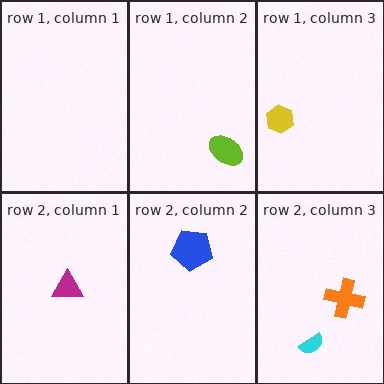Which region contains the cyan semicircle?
The row 2, column 3 region.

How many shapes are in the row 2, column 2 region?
1.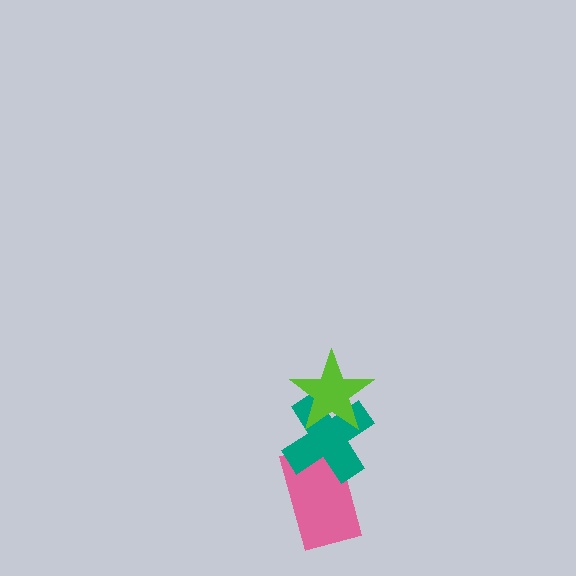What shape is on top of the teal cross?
The lime star is on top of the teal cross.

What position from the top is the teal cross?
The teal cross is 2nd from the top.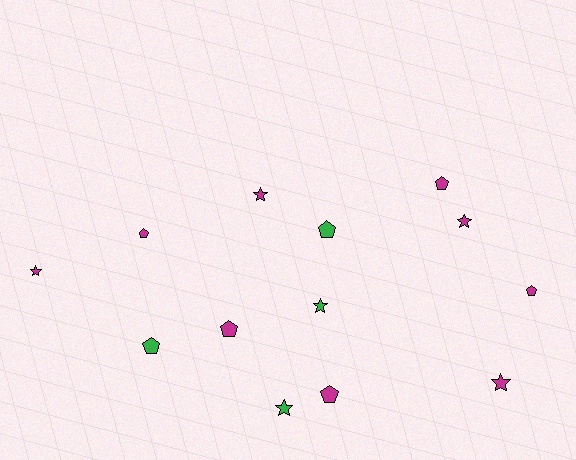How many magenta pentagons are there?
There are 5 magenta pentagons.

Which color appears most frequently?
Magenta, with 9 objects.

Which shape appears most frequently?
Pentagon, with 7 objects.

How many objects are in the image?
There are 13 objects.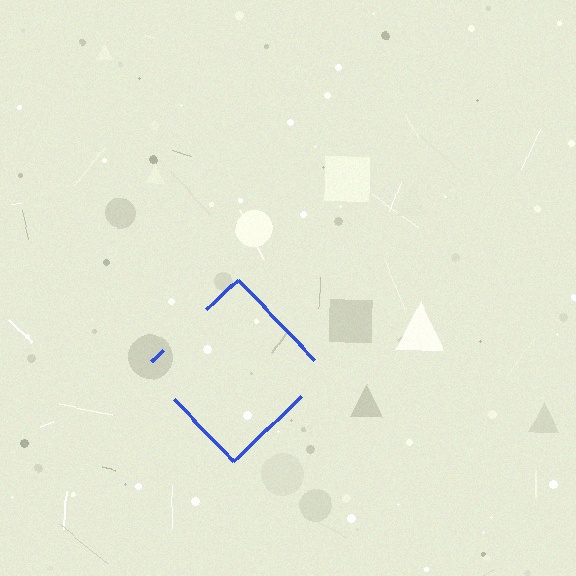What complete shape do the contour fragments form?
The contour fragments form a diamond.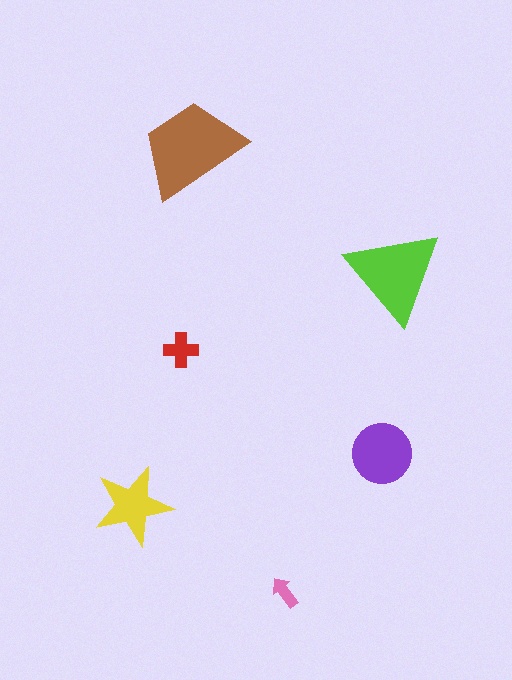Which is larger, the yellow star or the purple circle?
The purple circle.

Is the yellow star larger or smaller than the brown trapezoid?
Smaller.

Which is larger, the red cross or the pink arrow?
The red cross.